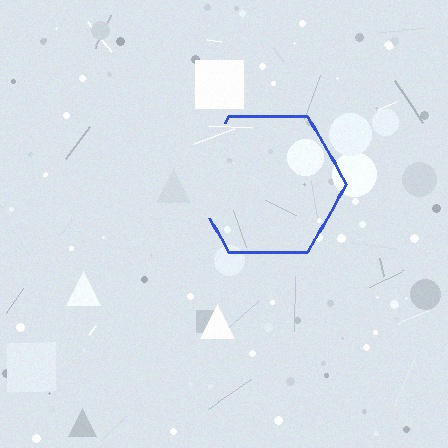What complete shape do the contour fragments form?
The contour fragments form a hexagon.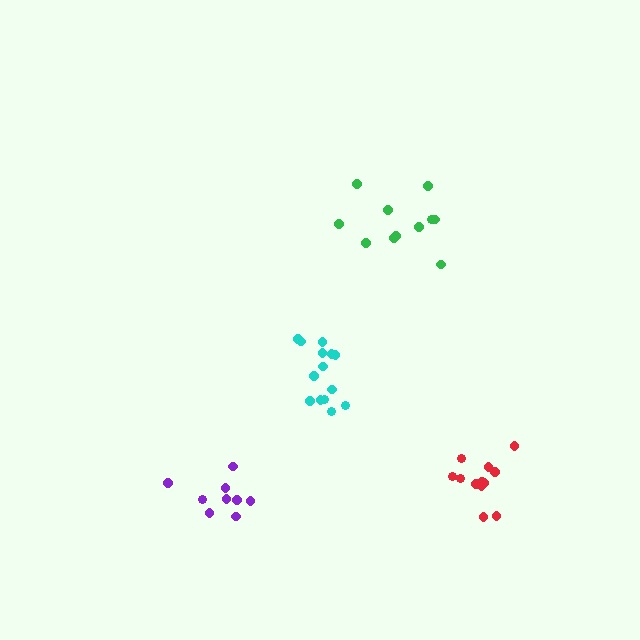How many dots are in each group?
Group 1: 11 dots, Group 2: 14 dots, Group 3: 9 dots, Group 4: 13 dots (47 total).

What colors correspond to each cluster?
The clusters are colored: green, cyan, purple, red.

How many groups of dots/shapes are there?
There are 4 groups.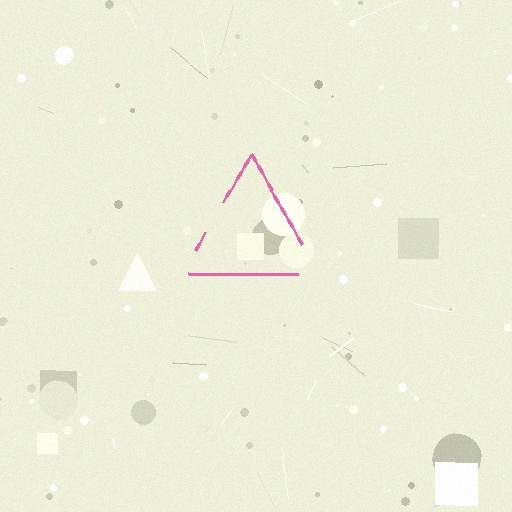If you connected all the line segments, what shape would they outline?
They would outline a triangle.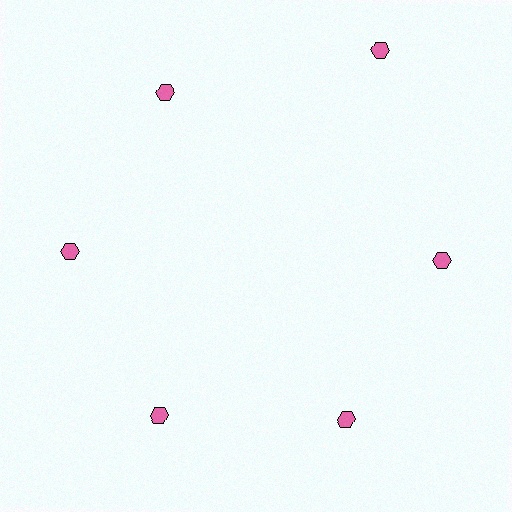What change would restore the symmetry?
The symmetry would be restored by moving it inward, back onto the ring so that all 6 hexagons sit at equal angles and equal distance from the center.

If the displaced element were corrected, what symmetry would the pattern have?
It would have 6-fold rotational symmetry — the pattern would map onto itself every 60 degrees.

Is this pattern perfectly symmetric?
No. The 6 pink hexagons are arranged in a ring, but one element near the 1 o'clock position is pushed outward from the center, breaking the 6-fold rotational symmetry.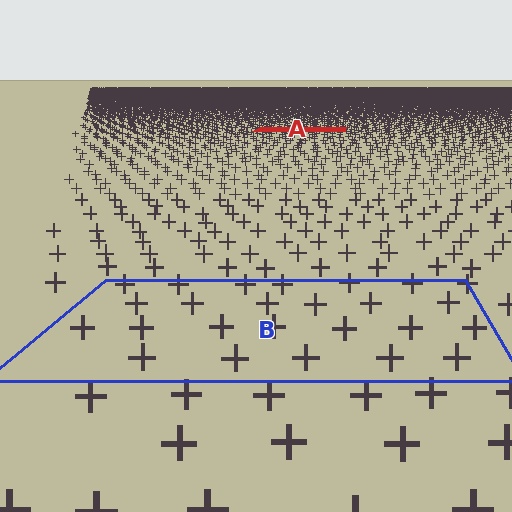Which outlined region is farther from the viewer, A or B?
Region A is farther from the viewer — the texture elements inside it appear smaller and more densely packed.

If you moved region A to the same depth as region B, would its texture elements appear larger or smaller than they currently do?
They would appear larger. At a closer depth, the same texture elements are projected at a bigger on-screen size.